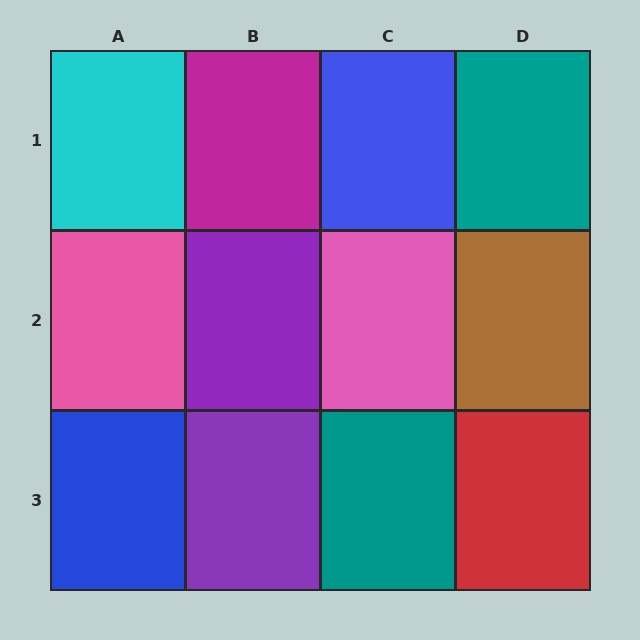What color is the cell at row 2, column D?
Brown.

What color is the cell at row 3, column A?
Blue.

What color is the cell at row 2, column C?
Pink.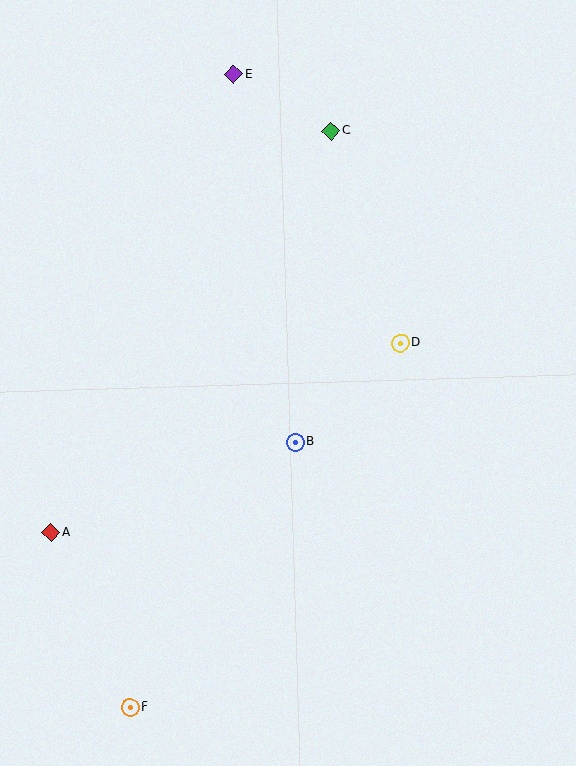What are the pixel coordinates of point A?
Point A is at (51, 532).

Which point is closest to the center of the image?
Point B at (295, 442) is closest to the center.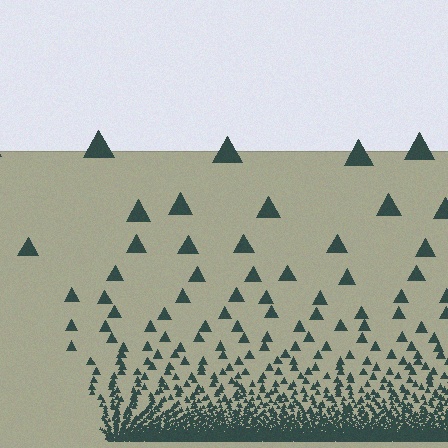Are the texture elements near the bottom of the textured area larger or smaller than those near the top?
Smaller. The gradient is inverted — elements near the bottom are smaller and denser.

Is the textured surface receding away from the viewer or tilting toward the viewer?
The surface appears to tilt toward the viewer. Texture elements get larger and sparser toward the top.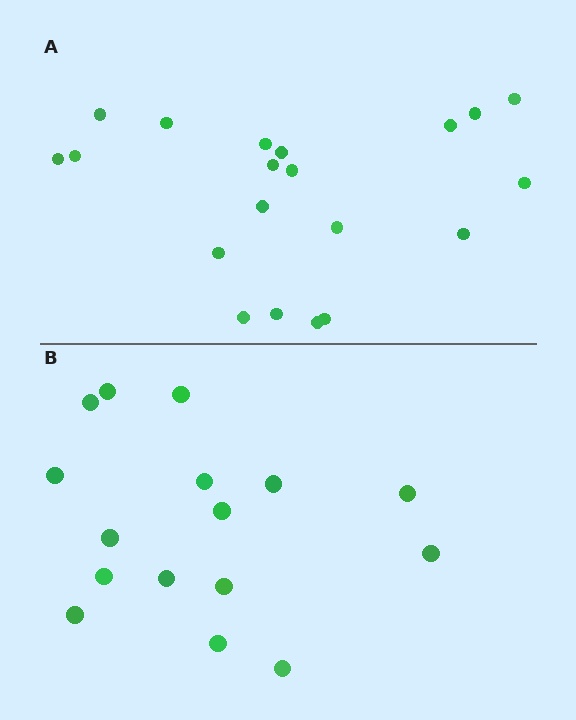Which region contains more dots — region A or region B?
Region A (the top region) has more dots.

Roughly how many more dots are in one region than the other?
Region A has about 4 more dots than region B.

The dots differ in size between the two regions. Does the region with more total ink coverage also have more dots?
No. Region B has more total ink coverage because its dots are larger, but region A actually contains more individual dots. Total area can be misleading — the number of items is what matters here.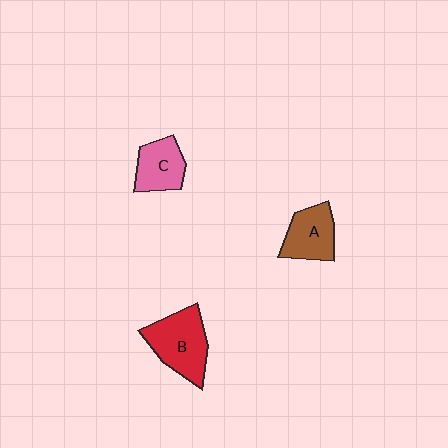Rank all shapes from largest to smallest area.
From largest to smallest: B (red), A (brown), C (pink).